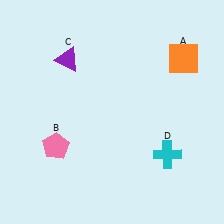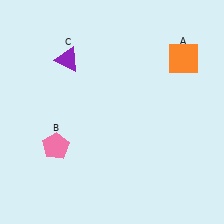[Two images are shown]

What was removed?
The cyan cross (D) was removed in Image 2.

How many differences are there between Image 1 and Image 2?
There is 1 difference between the two images.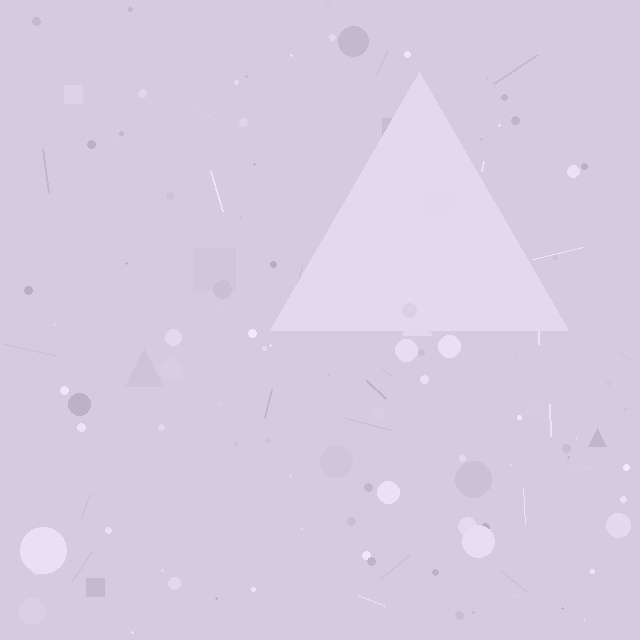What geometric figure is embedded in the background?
A triangle is embedded in the background.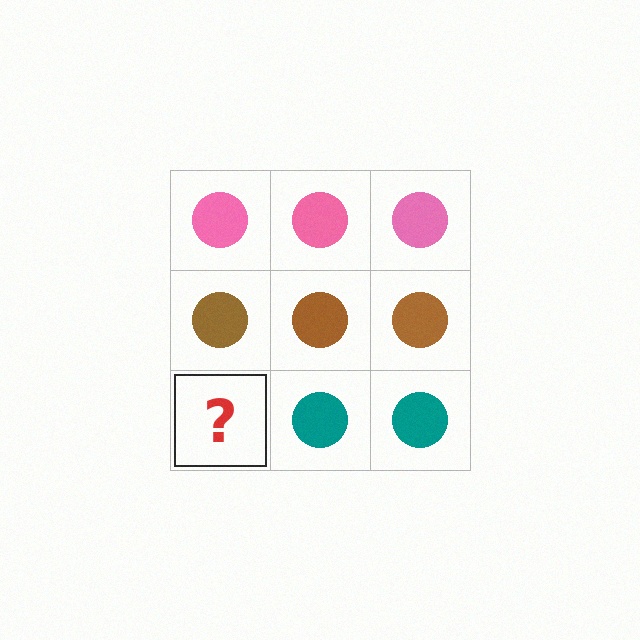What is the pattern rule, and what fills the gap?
The rule is that each row has a consistent color. The gap should be filled with a teal circle.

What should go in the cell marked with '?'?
The missing cell should contain a teal circle.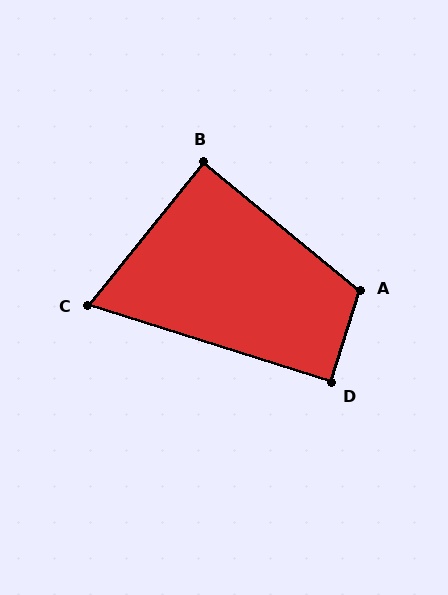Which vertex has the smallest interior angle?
C, at approximately 69 degrees.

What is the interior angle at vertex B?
Approximately 90 degrees (approximately right).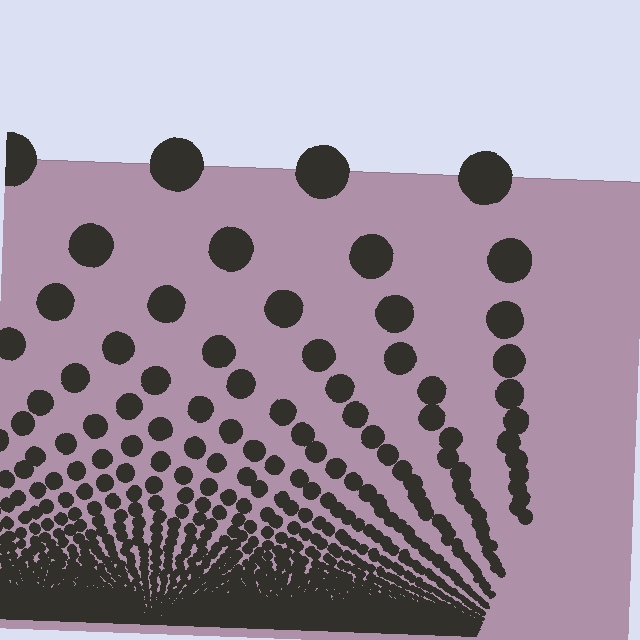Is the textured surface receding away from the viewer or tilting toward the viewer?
The surface appears to tilt toward the viewer. Texture elements get larger and sparser toward the top.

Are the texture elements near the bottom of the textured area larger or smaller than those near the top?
Smaller. The gradient is inverted — elements near the bottom are smaller and denser.